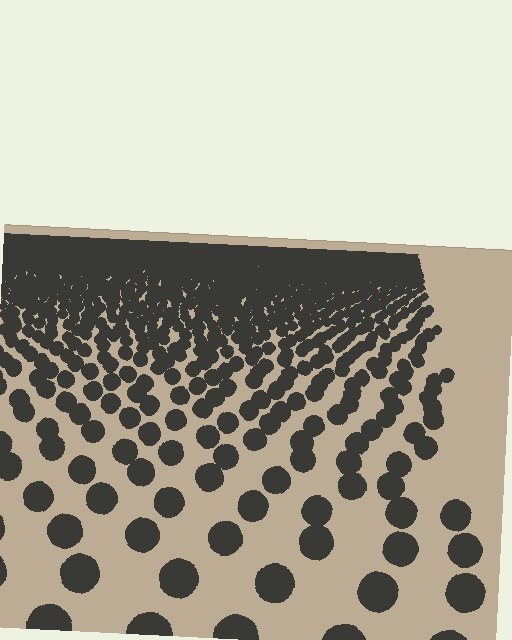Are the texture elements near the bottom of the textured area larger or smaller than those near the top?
Larger. Near the bottom, elements are closer to the viewer and appear at a bigger on-screen size.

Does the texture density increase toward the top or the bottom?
Density increases toward the top.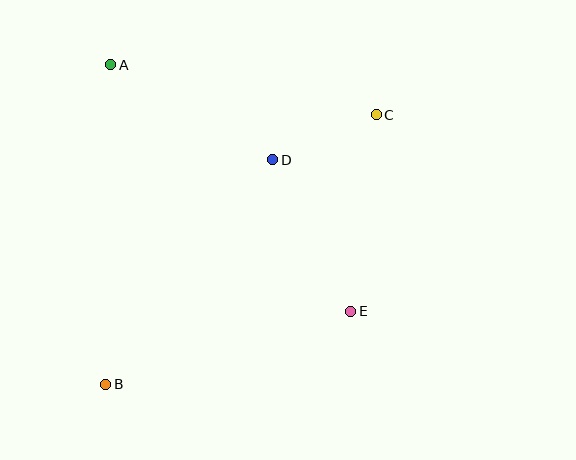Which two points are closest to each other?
Points C and D are closest to each other.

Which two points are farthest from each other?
Points B and C are farthest from each other.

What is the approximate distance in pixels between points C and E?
The distance between C and E is approximately 198 pixels.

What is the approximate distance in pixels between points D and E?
The distance between D and E is approximately 171 pixels.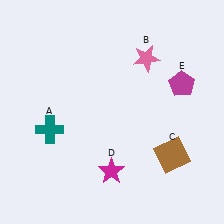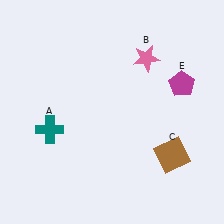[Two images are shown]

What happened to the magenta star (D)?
The magenta star (D) was removed in Image 2. It was in the bottom-left area of Image 1.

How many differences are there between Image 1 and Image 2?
There is 1 difference between the two images.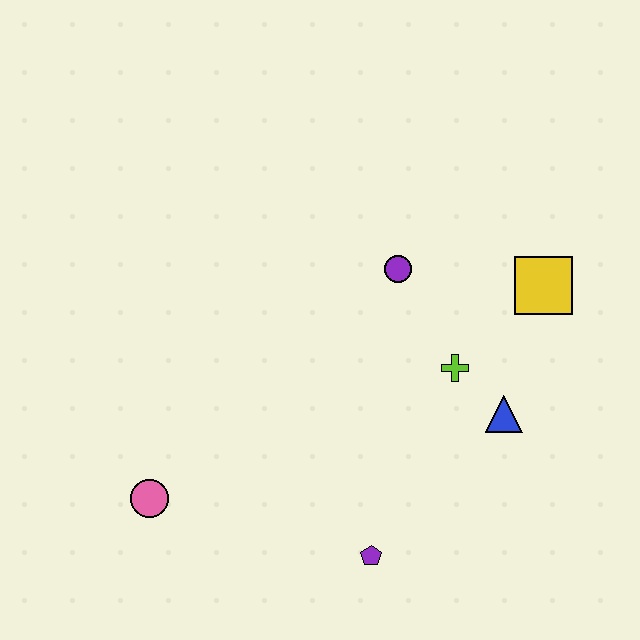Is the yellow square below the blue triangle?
No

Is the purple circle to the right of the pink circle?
Yes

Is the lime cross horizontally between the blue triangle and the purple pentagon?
Yes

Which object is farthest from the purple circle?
The pink circle is farthest from the purple circle.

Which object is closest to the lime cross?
The blue triangle is closest to the lime cross.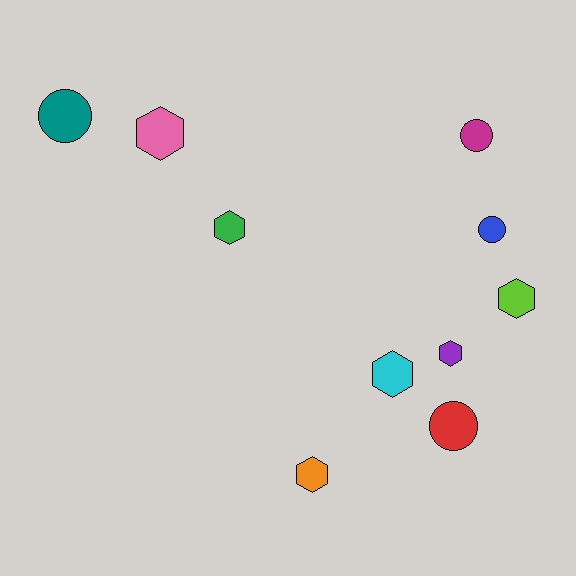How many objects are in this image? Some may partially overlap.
There are 10 objects.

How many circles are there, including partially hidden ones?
There are 4 circles.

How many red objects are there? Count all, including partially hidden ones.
There is 1 red object.